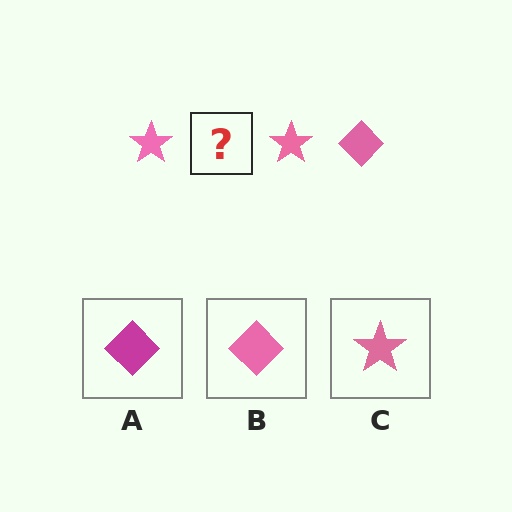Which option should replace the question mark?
Option B.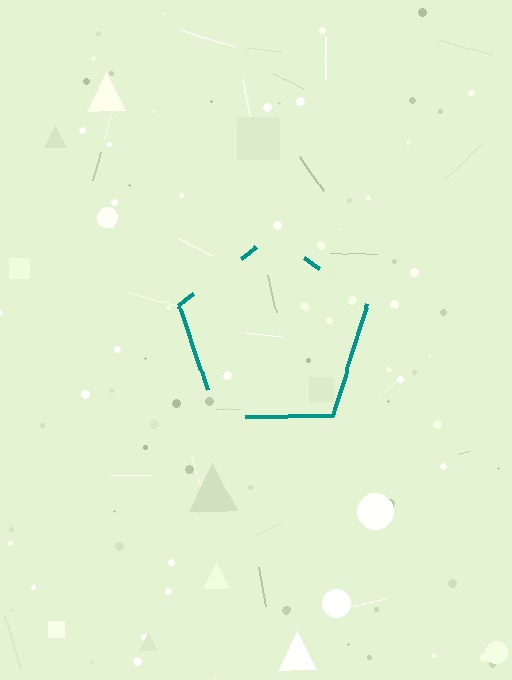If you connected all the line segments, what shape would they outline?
They would outline a pentagon.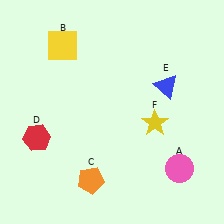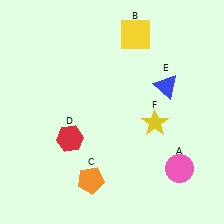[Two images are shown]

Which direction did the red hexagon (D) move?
The red hexagon (D) moved right.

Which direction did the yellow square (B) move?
The yellow square (B) moved right.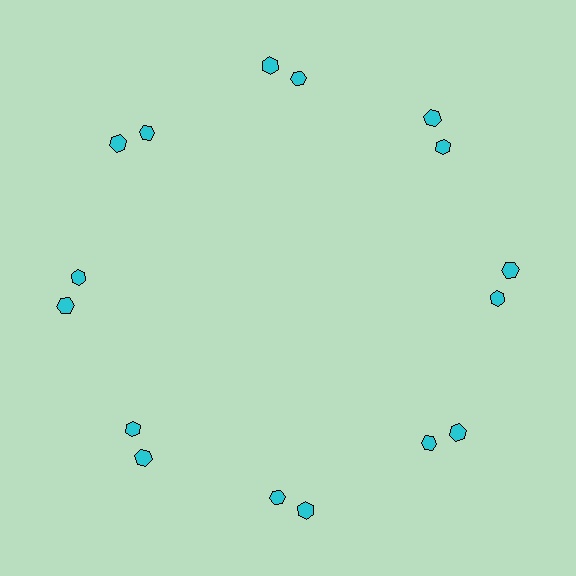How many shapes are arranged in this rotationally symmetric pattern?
There are 16 shapes, arranged in 8 groups of 2.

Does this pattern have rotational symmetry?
Yes, this pattern has 8-fold rotational symmetry. It looks the same after rotating 45 degrees around the center.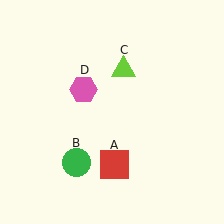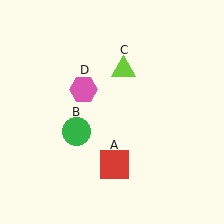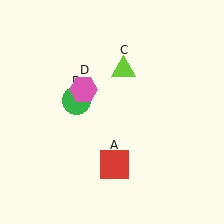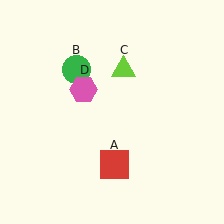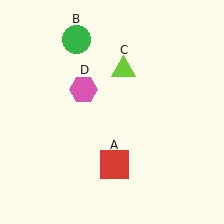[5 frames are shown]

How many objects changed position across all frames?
1 object changed position: green circle (object B).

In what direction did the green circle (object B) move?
The green circle (object B) moved up.